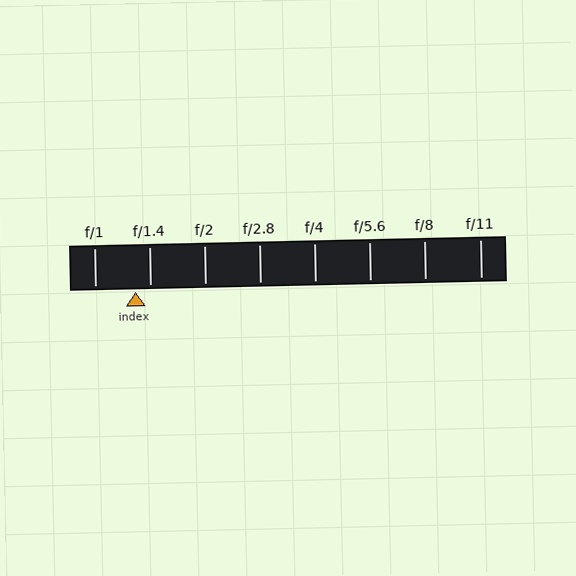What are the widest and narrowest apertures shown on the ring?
The widest aperture shown is f/1 and the narrowest is f/11.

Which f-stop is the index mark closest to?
The index mark is closest to f/1.4.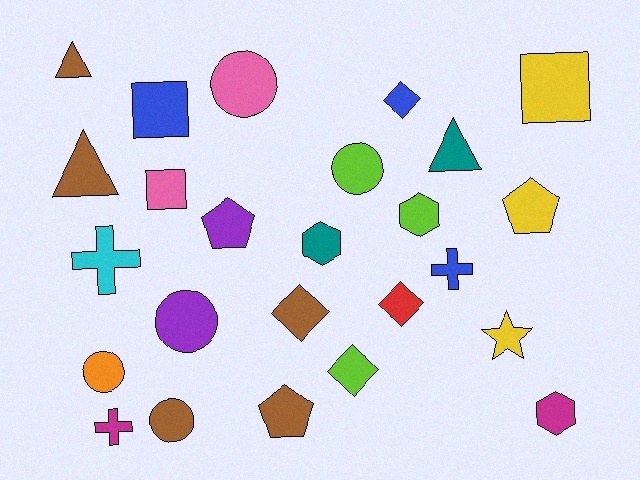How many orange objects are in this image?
There is 1 orange object.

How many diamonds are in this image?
There are 4 diamonds.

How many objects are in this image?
There are 25 objects.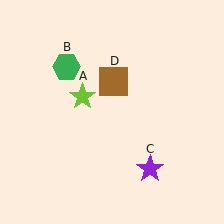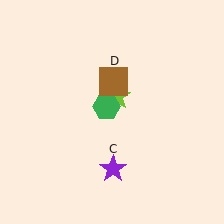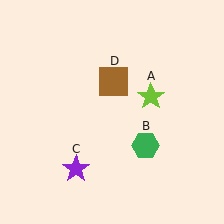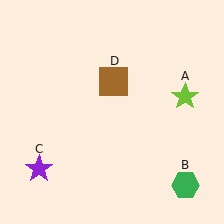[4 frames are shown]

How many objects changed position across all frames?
3 objects changed position: lime star (object A), green hexagon (object B), purple star (object C).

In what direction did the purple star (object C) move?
The purple star (object C) moved left.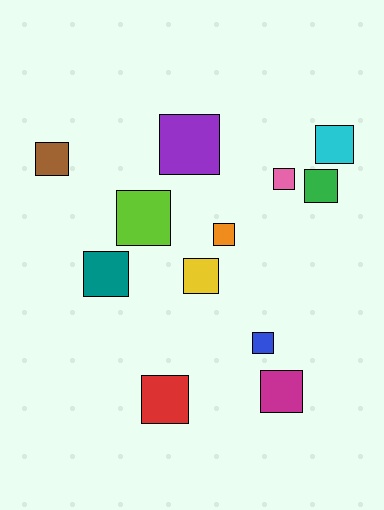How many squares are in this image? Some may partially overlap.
There are 12 squares.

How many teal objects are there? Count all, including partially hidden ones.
There is 1 teal object.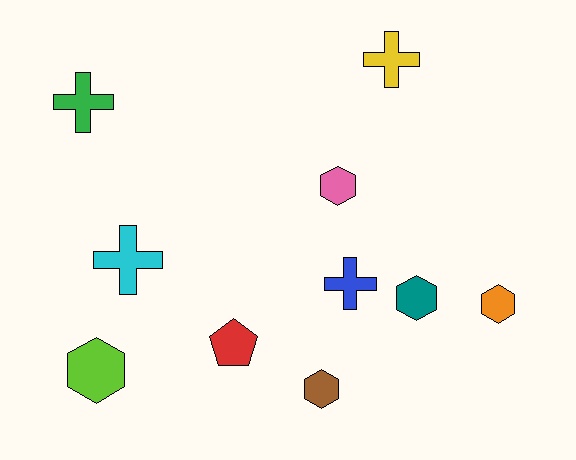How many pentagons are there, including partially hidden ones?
There is 1 pentagon.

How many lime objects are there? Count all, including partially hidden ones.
There is 1 lime object.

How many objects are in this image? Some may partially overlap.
There are 10 objects.